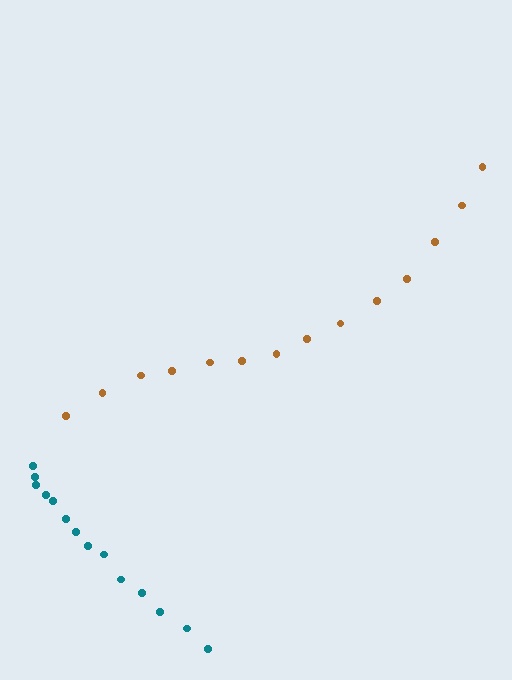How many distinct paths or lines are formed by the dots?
There are 2 distinct paths.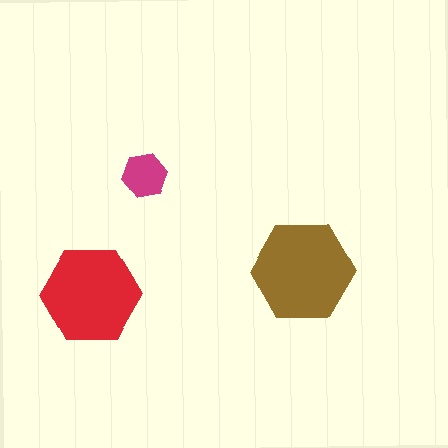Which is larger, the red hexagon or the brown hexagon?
The brown one.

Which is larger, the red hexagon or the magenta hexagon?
The red one.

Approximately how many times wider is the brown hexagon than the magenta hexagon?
About 2.5 times wider.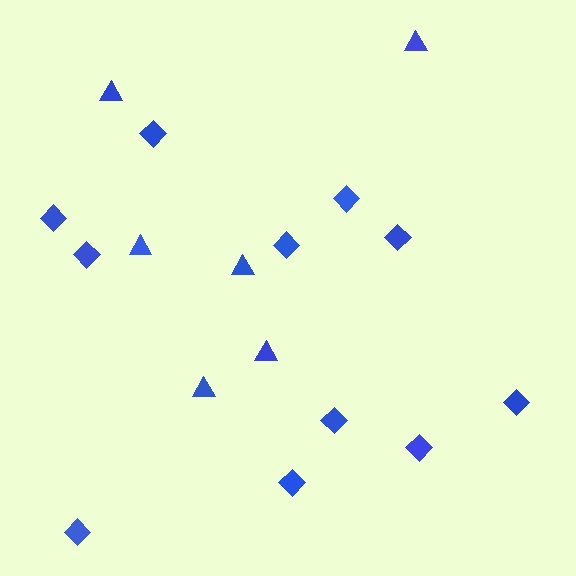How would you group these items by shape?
There are 2 groups: one group of triangles (6) and one group of diamonds (11).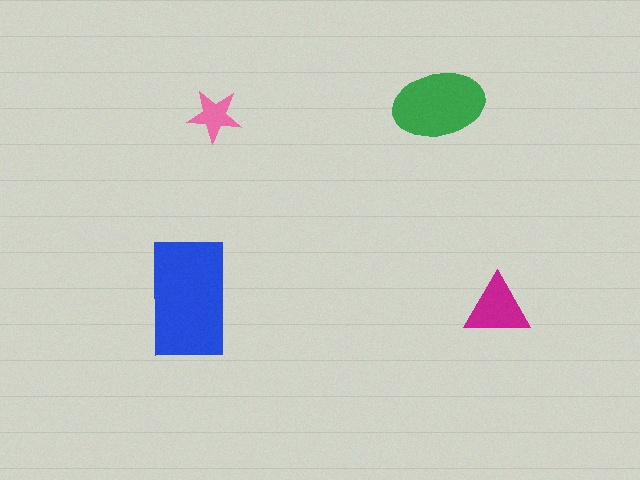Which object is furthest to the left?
The blue rectangle is leftmost.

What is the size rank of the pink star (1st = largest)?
4th.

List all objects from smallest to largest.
The pink star, the magenta triangle, the green ellipse, the blue rectangle.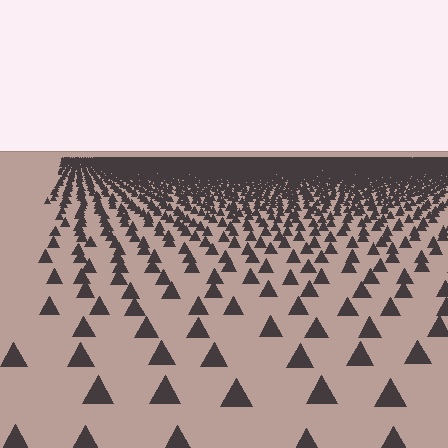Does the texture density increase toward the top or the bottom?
Density increases toward the top.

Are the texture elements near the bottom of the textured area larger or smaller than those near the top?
Larger. Near the bottom, elements are closer to the viewer and appear at a bigger on-screen size.